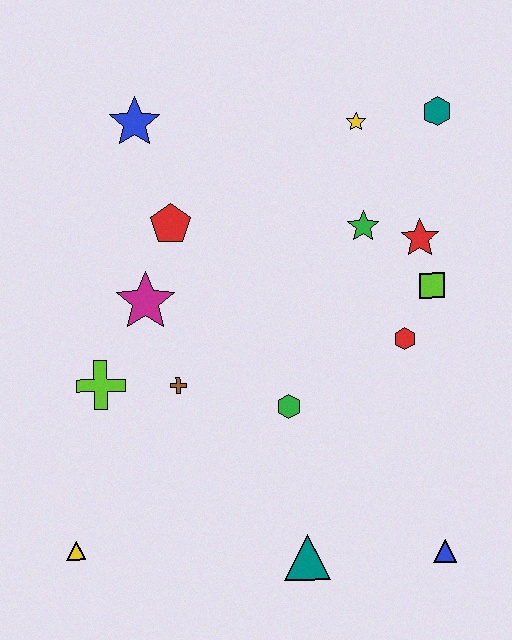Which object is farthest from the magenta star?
The blue triangle is farthest from the magenta star.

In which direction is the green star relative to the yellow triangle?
The green star is above the yellow triangle.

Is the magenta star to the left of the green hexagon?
Yes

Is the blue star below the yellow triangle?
No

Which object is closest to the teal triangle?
The blue triangle is closest to the teal triangle.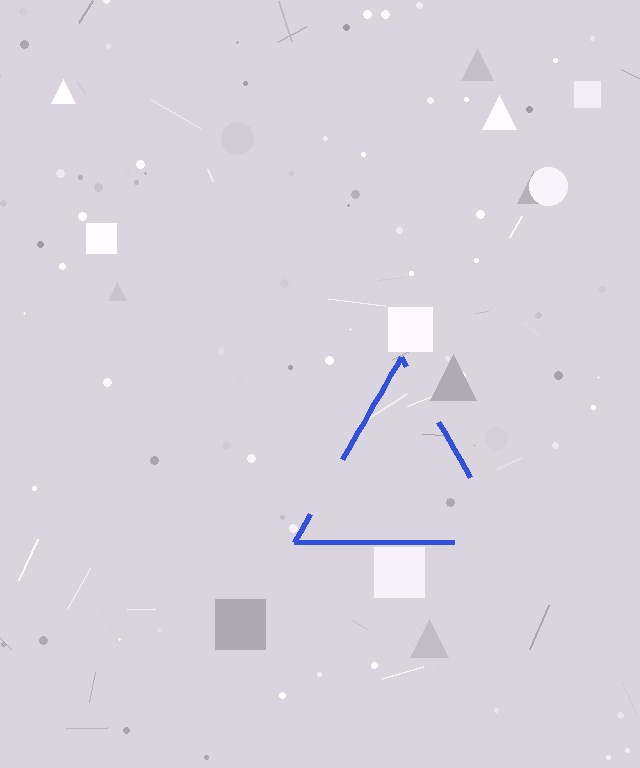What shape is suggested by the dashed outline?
The dashed outline suggests a triangle.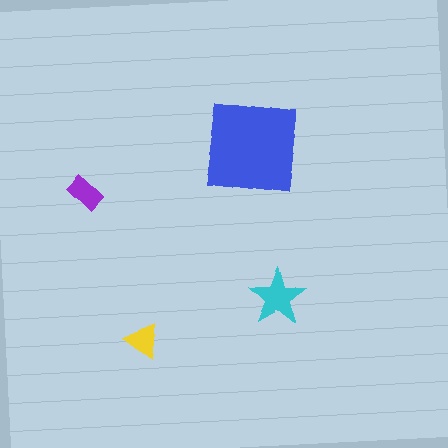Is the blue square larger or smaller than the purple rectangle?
Larger.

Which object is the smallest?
The yellow triangle.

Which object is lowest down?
The yellow triangle is bottommost.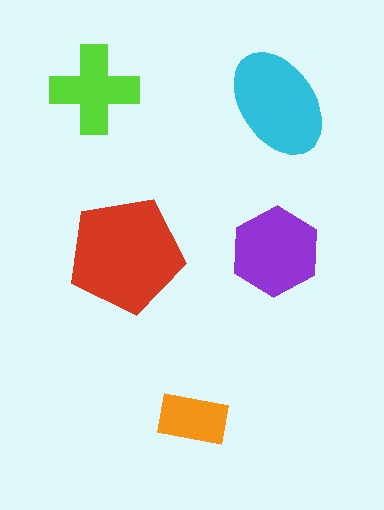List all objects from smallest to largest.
The orange rectangle, the lime cross, the purple hexagon, the cyan ellipse, the red pentagon.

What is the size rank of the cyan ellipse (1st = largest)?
2nd.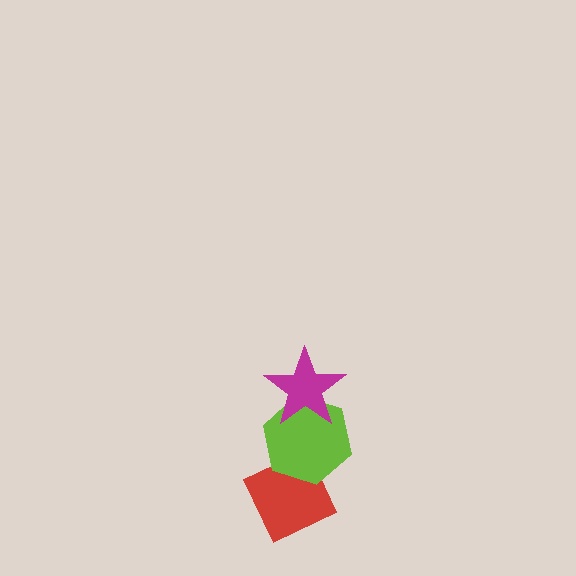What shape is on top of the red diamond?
The lime hexagon is on top of the red diamond.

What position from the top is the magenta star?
The magenta star is 1st from the top.